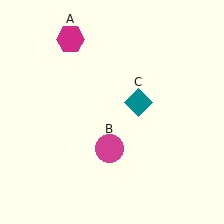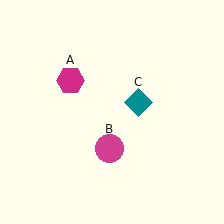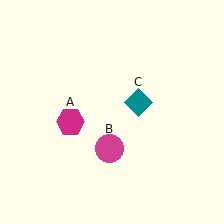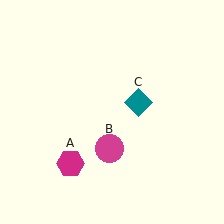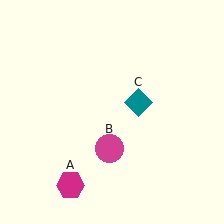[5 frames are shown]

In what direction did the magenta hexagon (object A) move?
The magenta hexagon (object A) moved down.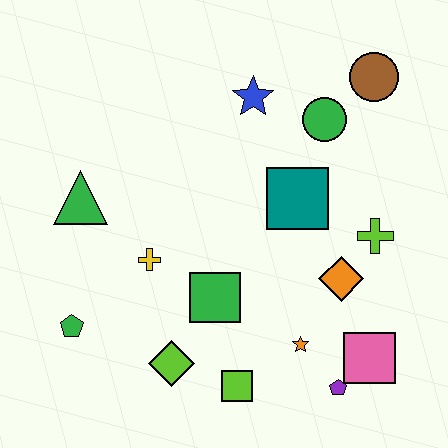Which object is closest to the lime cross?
The orange diamond is closest to the lime cross.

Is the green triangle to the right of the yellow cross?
No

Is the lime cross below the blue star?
Yes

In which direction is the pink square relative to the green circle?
The pink square is below the green circle.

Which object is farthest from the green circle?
The green pentagon is farthest from the green circle.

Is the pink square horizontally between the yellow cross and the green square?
No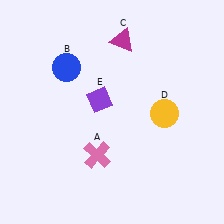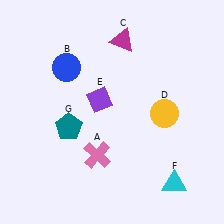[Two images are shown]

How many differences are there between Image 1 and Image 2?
There are 2 differences between the two images.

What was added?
A cyan triangle (F), a teal pentagon (G) were added in Image 2.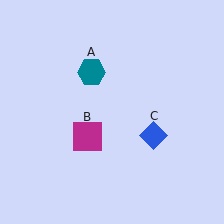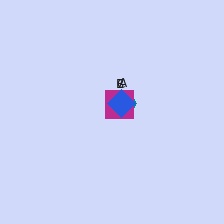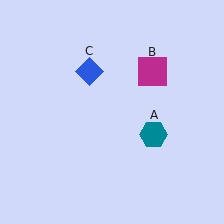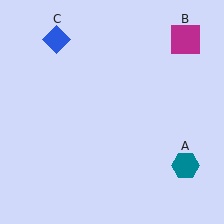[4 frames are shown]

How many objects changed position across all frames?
3 objects changed position: teal hexagon (object A), magenta square (object B), blue diamond (object C).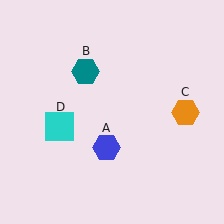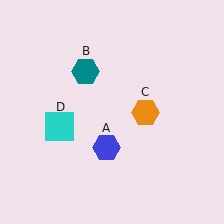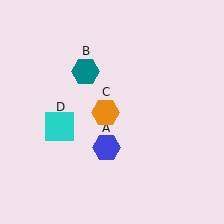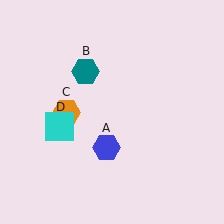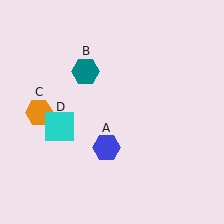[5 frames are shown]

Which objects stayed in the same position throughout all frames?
Blue hexagon (object A) and teal hexagon (object B) and cyan square (object D) remained stationary.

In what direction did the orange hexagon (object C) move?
The orange hexagon (object C) moved left.